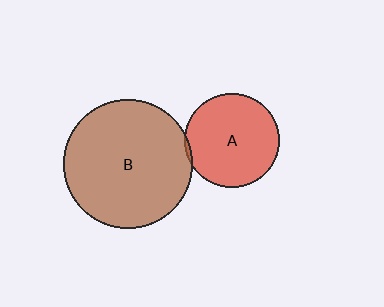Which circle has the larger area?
Circle B (brown).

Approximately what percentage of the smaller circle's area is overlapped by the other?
Approximately 5%.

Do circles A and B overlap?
Yes.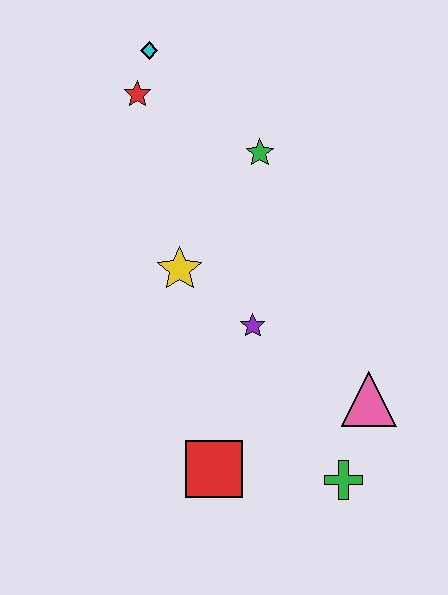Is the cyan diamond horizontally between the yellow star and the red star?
Yes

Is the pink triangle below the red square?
No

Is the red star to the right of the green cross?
No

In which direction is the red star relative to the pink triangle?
The red star is above the pink triangle.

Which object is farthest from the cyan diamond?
The green cross is farthest from the cyan diamond.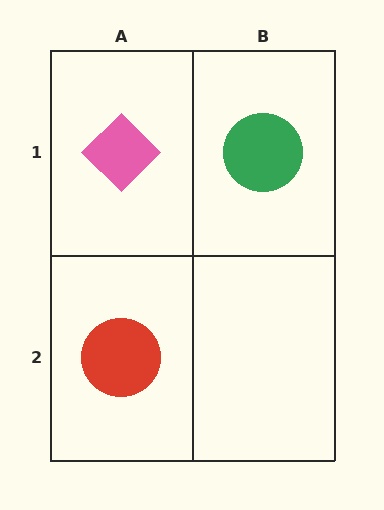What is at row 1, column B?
A green circle.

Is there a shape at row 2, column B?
No, that cell is empty.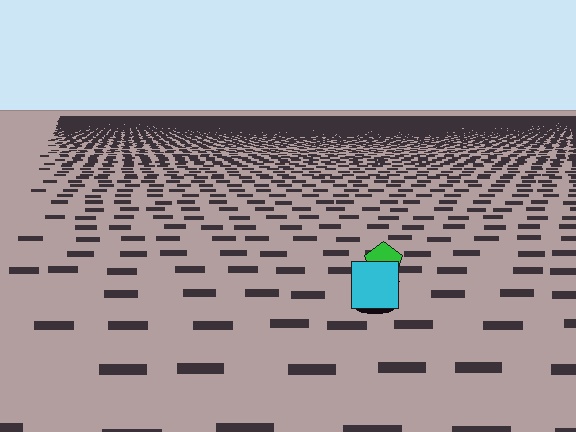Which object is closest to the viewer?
The cyan square is closest. The texture marks near it are larger and more spread out.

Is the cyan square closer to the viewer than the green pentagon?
Yes. The cyan square is closer — you can tell from the texture gradient: the ground texture is coarser near it.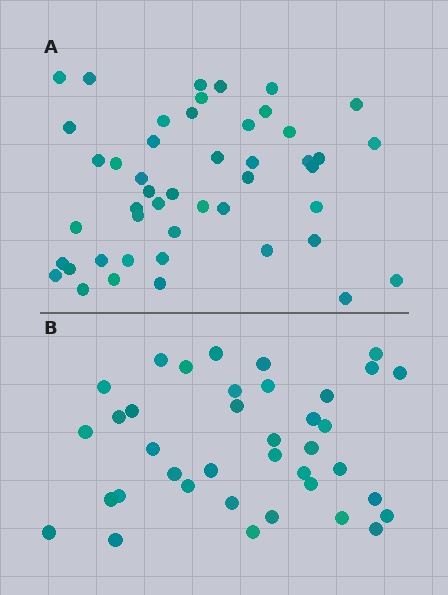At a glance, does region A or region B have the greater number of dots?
Region A (the top region) has more dots.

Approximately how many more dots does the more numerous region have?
Region A has roughly 8 or so more dots than region B.